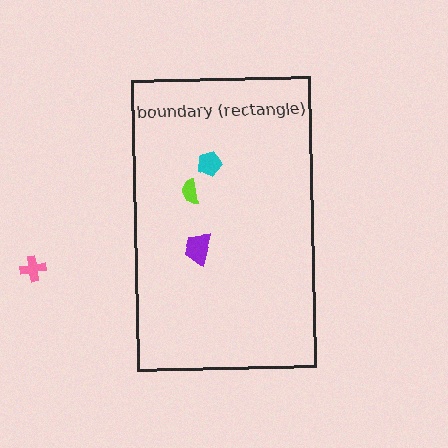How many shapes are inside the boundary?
3 inside, 1 outside.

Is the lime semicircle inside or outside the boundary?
Inside.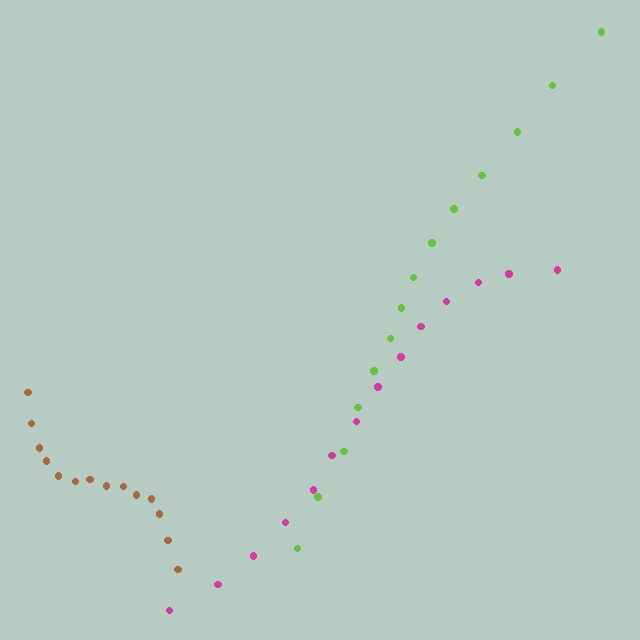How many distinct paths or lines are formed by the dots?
There are 3 distinct paths.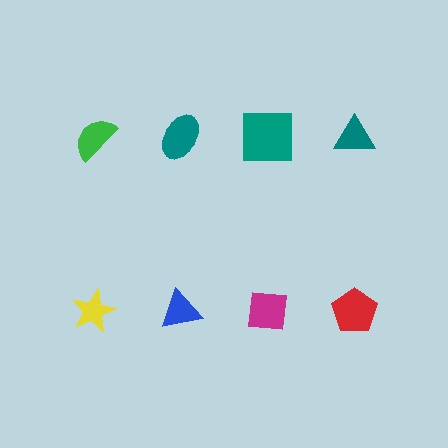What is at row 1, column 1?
A green semicircle.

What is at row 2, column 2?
A blue triangle.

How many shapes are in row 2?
4 shapes.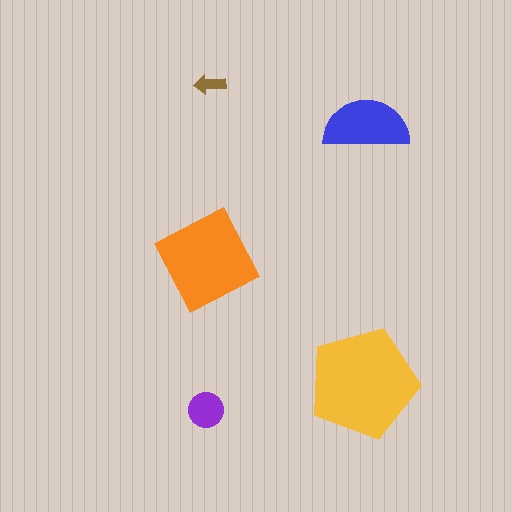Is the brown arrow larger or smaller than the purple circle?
Smaller.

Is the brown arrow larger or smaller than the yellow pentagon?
Smaller.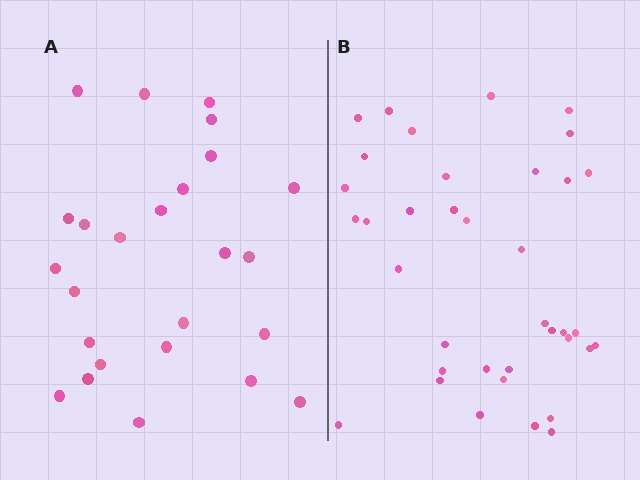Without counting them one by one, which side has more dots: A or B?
Region B (the right region) has more dots.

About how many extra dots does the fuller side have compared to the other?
Region B has roughly 12 or so more dots than region A.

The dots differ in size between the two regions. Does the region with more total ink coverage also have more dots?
No. Region A has more total ink coverage because its dots are larger, but region B actually contains more individual dots. Total area can be misleading — the number of items is what matters here.